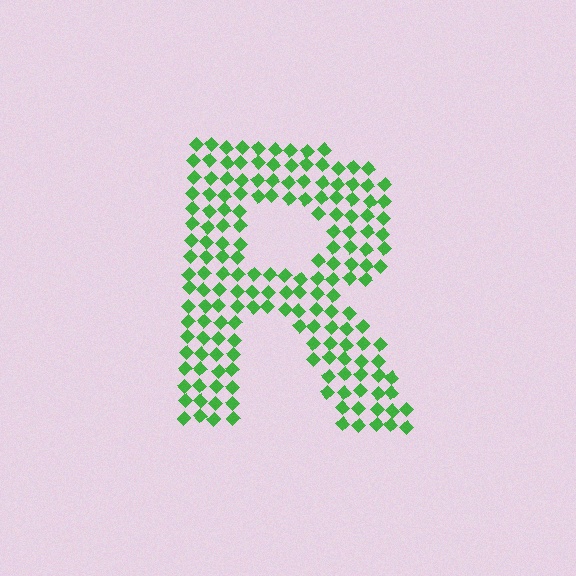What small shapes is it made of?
It is made of small diamonds.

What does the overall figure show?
The overall figure shows the letter R.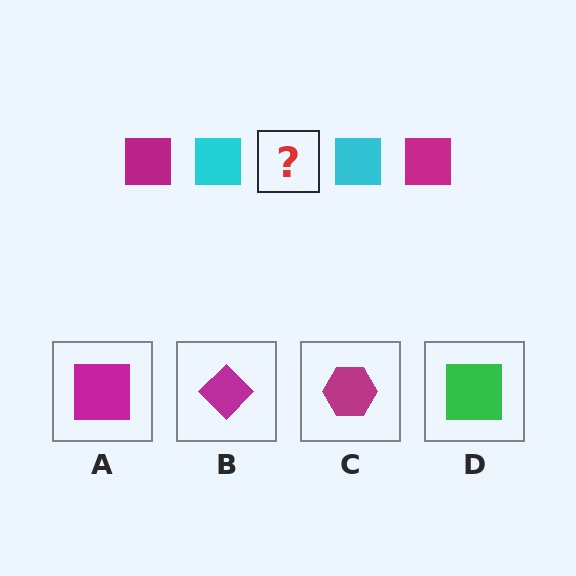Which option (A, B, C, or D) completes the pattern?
A.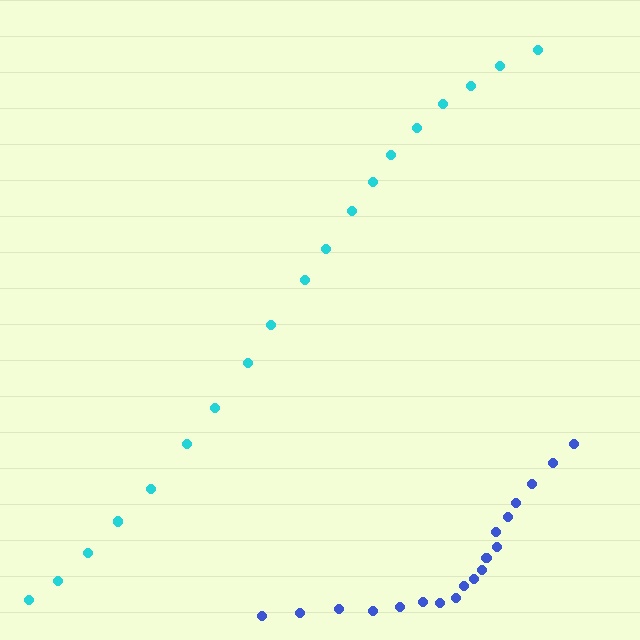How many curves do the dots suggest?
There are 2 distinct paths.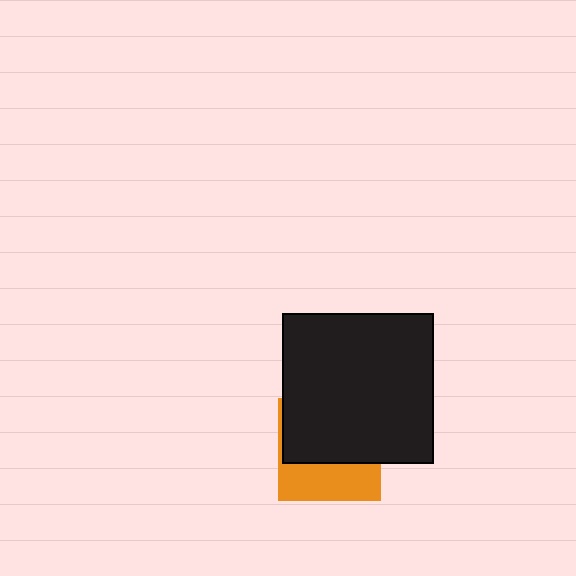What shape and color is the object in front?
The object in front is a black rectangle.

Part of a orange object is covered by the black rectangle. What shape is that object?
It is a square.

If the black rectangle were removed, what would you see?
You would see the complete orange square.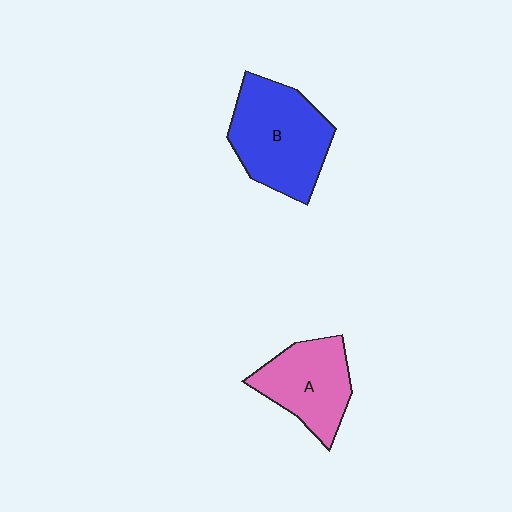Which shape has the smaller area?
Shape A (pink).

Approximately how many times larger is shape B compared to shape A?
Approximately 1.3 times.